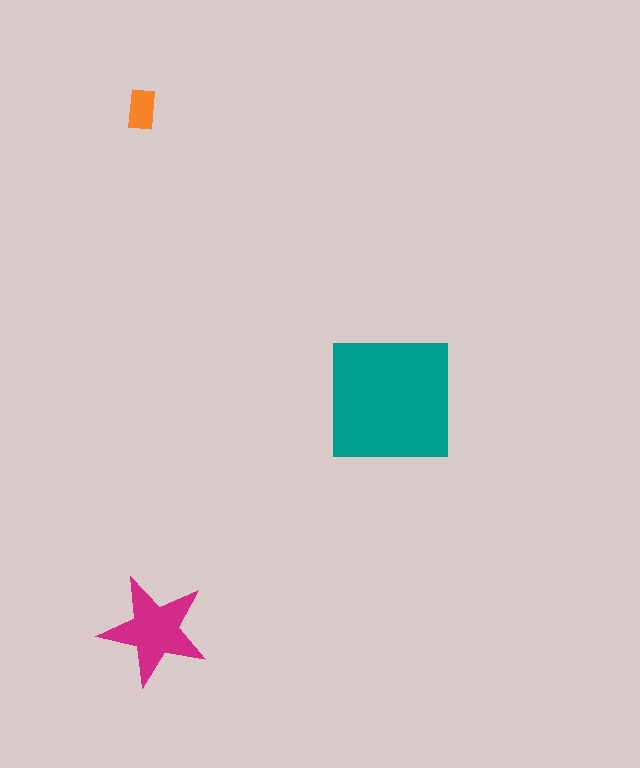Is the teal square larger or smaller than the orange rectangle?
Larger.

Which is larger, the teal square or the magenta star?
The teal square.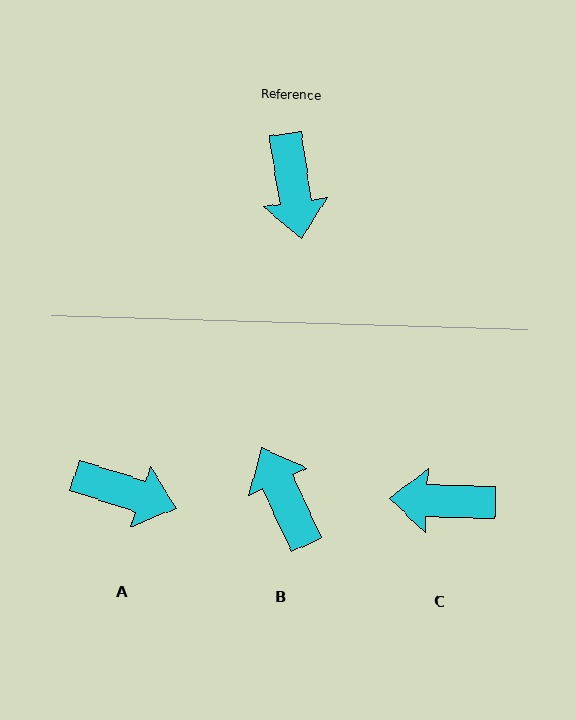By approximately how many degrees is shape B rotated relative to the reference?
Approximately 164 degrees clockwise.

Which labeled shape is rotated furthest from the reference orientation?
B, about 164 degrees away.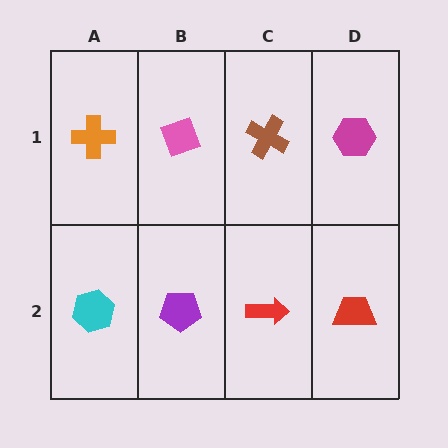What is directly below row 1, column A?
A cyan hexagon.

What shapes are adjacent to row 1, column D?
A red trapezoid (row 2, column D), a brown cross (row 1, column C).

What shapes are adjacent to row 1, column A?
A cyan hexagon (row 2, column A), a pink diamond (row 1, column B).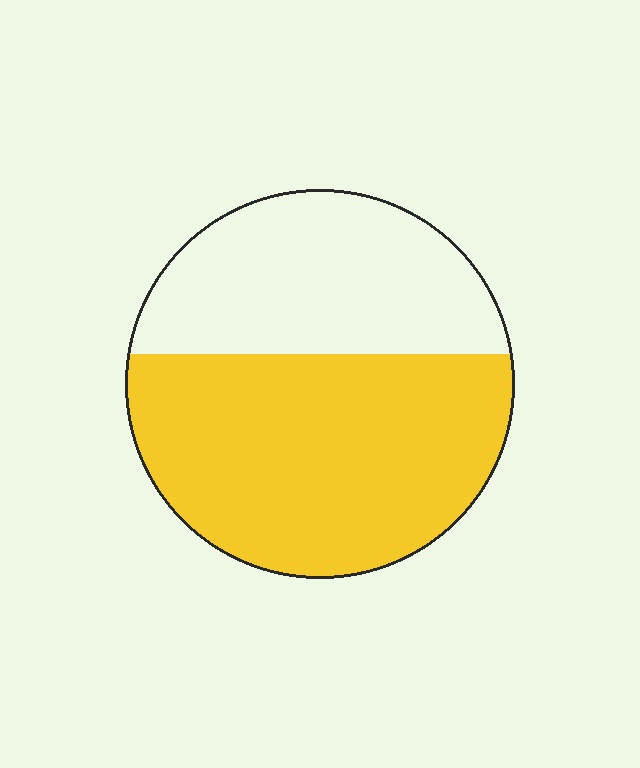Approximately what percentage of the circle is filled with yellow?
Approximately 60%.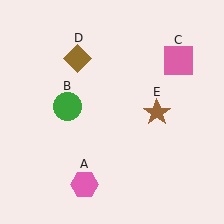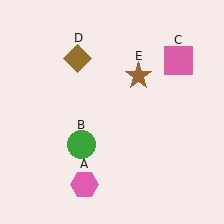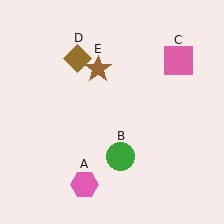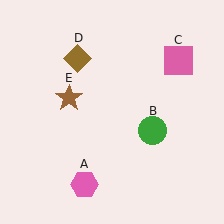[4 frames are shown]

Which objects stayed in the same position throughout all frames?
Pink hexagon (object A) and pink square (object C) and brown diamond (object D) remained stationary.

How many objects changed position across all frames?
2 objects changed position: green circle (object B), brown star (object E).